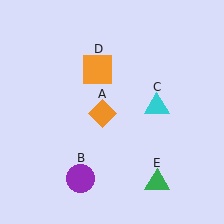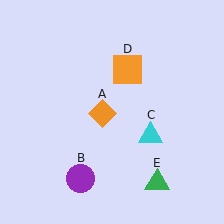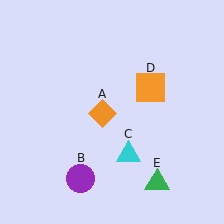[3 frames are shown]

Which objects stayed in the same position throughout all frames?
Orange diamond (object A) and purple circle (object B) and green triangle (object E) remained stationary.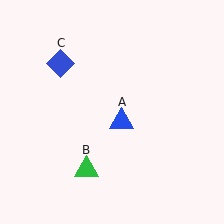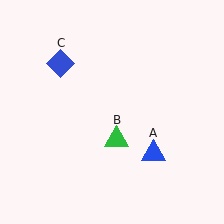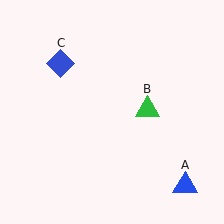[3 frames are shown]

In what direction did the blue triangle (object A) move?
The blue triangle (object A) moved down and to the right.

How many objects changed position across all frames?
2 objects changed position: blue triangle (object A), green triangle (object B).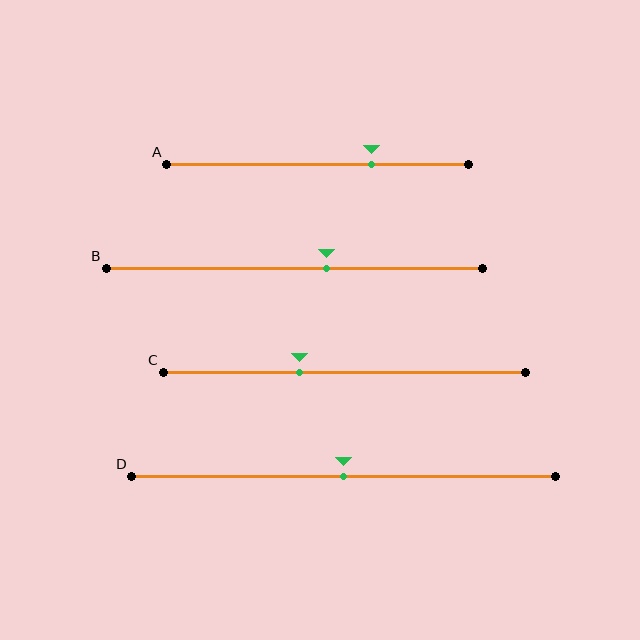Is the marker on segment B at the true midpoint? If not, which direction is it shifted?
No, the marker on segment B is shifted to the right by about 8% of the segment length.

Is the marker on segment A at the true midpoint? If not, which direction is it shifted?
No, the marker on segment A is shifted to the right by about 18% of the segment length.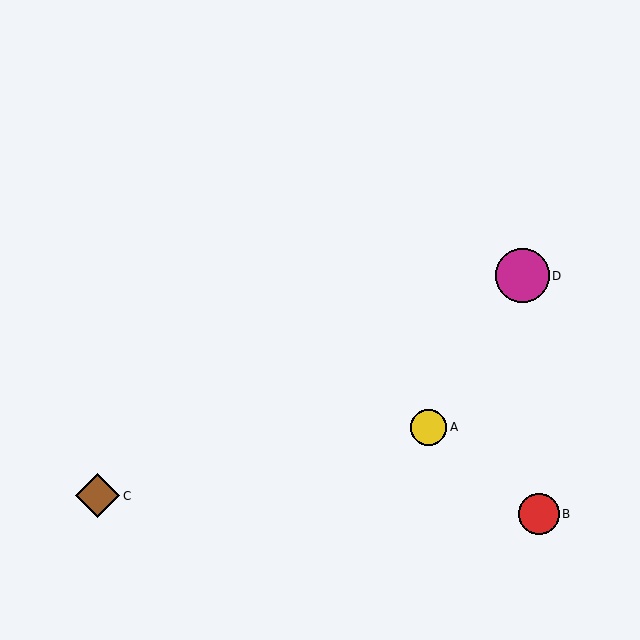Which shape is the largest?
The magenta circle (labeled D) is the largest.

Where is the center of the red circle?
The center of the red circle is at (539, 514).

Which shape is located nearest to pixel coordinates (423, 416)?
The yellow circle (labeled A) at (429, 427) is nearest to that location.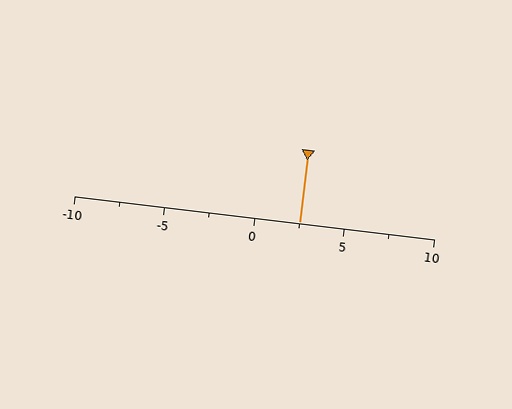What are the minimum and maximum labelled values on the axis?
The axis runs from -10 to 10.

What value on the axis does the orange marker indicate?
The marker indicates approximately 2.5.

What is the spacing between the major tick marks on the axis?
The major ticks are spaced 5 apart.